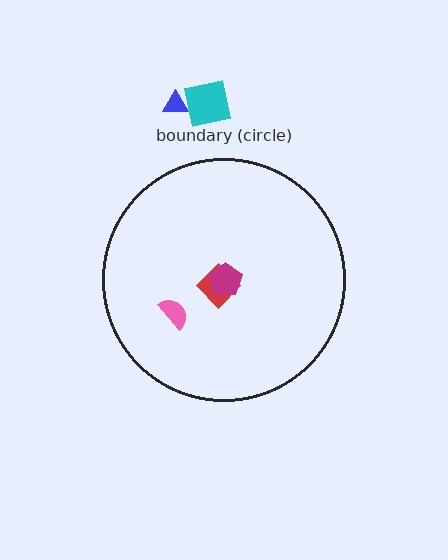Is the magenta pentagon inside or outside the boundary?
Inside.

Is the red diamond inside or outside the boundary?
Inside.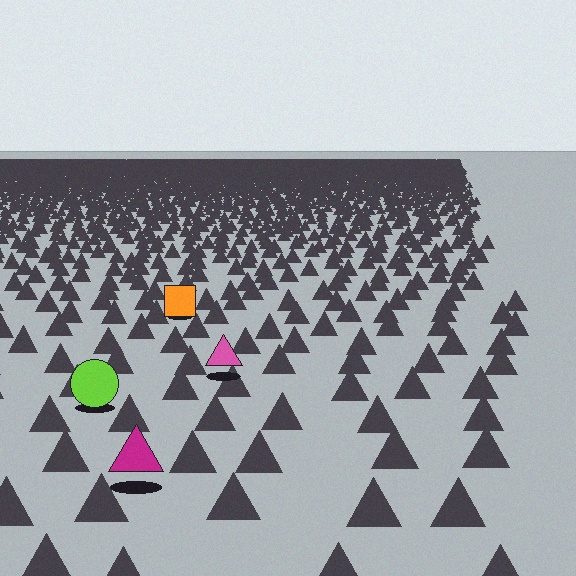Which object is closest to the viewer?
The magenta triangle is closest. The texture marks near it are larger and more spread out.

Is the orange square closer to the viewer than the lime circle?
No. The lime circle is closer — you can tell from the texture gradient: the ground texture is coarser near it.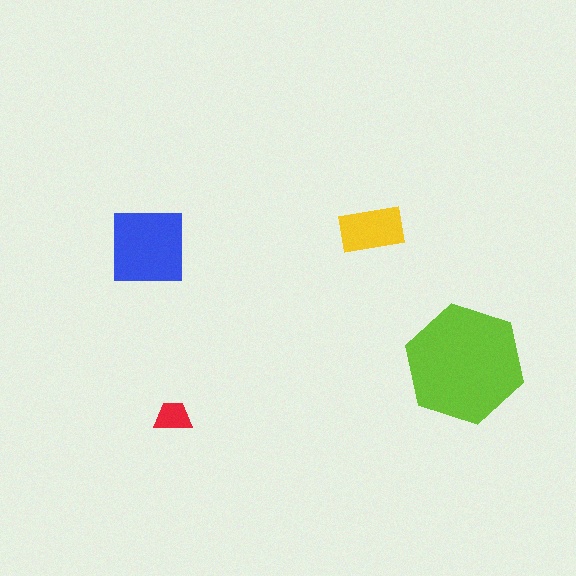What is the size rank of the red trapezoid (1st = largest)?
4th.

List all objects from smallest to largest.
The red trapezoid, the yellow rectangle, the blue square, the lime hexagon.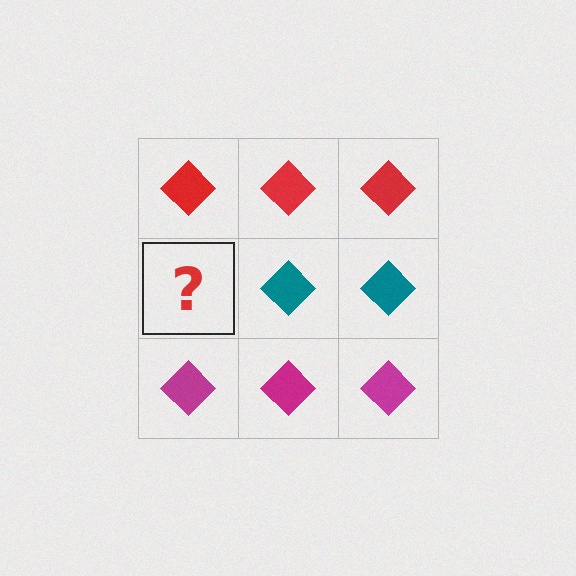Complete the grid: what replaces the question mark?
The question mark should be replaced with a teal diamond.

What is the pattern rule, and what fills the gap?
The rule is that each row has a consistent color. The gap should be filled with a teal diamond.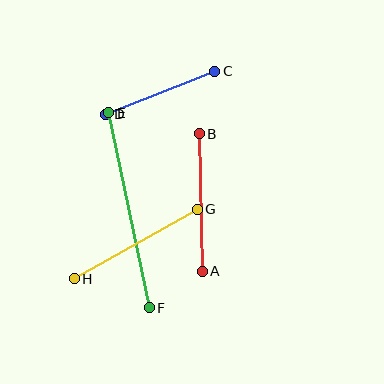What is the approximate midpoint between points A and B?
The midpoint is at approximately (201, 202) pixels.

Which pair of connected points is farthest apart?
Points E and F are farthest apart.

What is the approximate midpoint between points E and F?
The midpoint is at approximately (129, 210) pixels.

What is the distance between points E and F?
The distance is approximately 199 pixels.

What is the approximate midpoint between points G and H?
The midpoint is at approximately (136, 244) pixels.